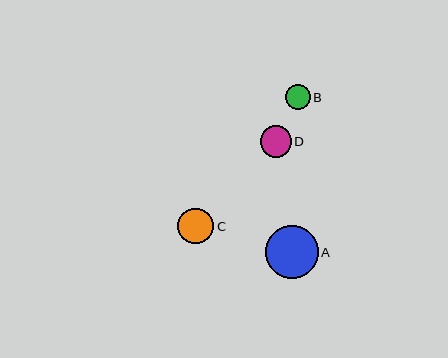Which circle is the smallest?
Circle B is the smallest with a size of approximately 25 pixels.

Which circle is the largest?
Circle A is the largest with a size of approximately 53 pixels.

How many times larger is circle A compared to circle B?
Circle A is approximately 2.1 times the size of circle B.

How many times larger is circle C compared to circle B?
Circle C is approximately 1.4 times the size of circle B.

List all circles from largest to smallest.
From largest to smallest: A, C, D, B.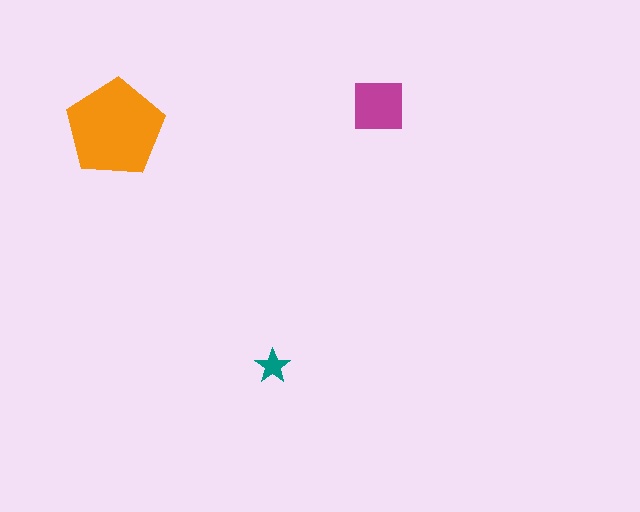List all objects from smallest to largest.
The teal star, the magenta square, the orange pentagon.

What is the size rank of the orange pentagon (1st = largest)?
1st.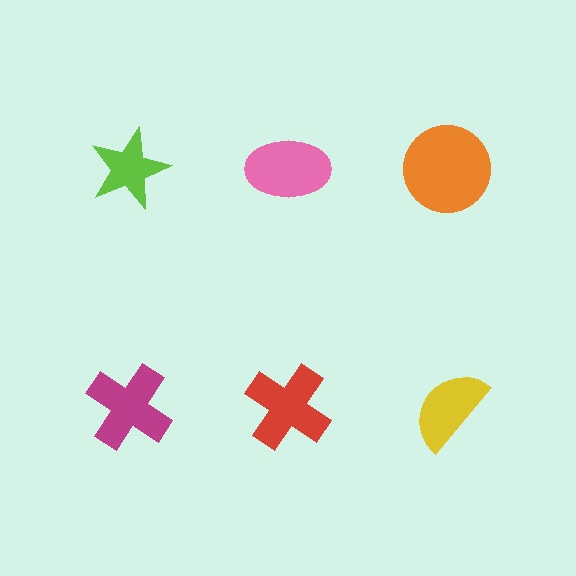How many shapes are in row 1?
3 shapes.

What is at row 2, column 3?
A yellow semicircle.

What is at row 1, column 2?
A pink ellipse.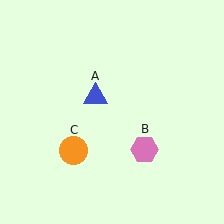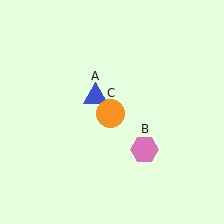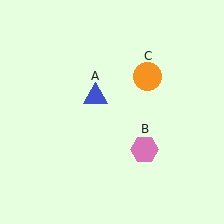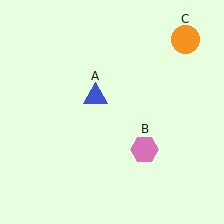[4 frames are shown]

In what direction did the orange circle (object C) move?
The orange circle (object C) moved up and to the right.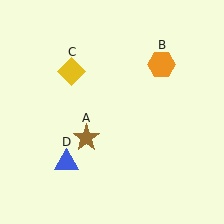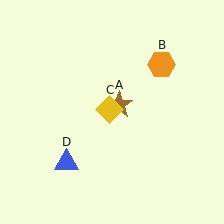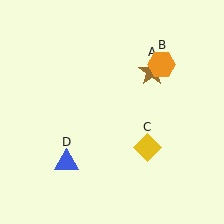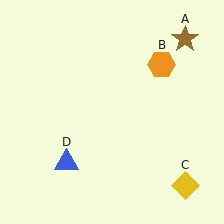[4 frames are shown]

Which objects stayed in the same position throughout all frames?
Orange hexagon (object B) and blue triangle (object D) remained stationary.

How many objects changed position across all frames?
2 objects changed position: brown star (object A), yellow diamond (object C).